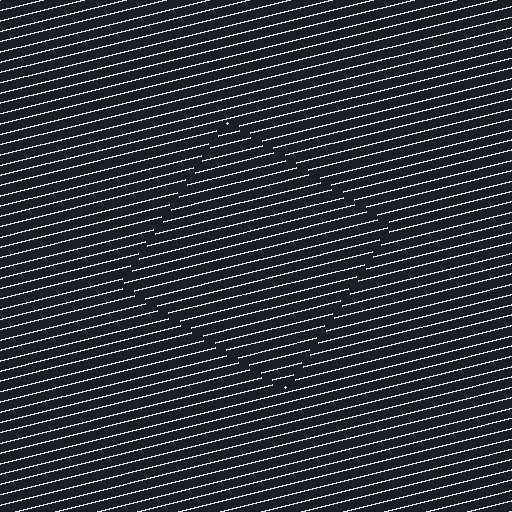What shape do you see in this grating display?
An illusory square. The interior of the shape contains the same grating, shifted by half a period — the contour is defined by the phase discontinuity where line-ends from the inner and outer gratings abut.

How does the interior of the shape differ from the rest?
The interior of the shape contains the same grating, shifted by half a period — the contour is defined by the phase discontinuity where line-ends from the inner and outer gratings abut.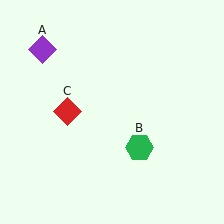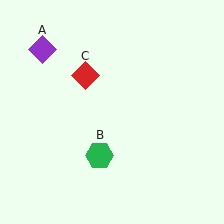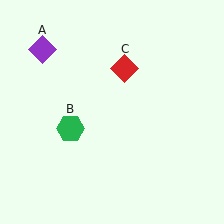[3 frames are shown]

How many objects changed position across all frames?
2 objects changed position: green hexagon (object B), red diamond (object C).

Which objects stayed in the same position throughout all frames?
Purple diamond (object A) remained stationary.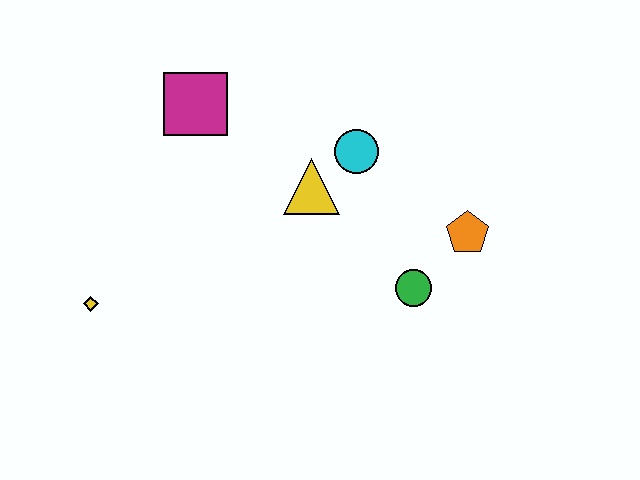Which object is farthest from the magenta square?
The orange pentagon is farthest from the magenta square.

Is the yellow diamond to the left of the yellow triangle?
Yes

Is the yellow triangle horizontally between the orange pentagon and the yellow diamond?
Yes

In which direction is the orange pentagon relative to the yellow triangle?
The orange pentagon is to the right of the yellow triangle.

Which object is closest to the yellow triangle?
The cyan circle is closest to the yellow triangle.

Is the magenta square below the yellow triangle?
No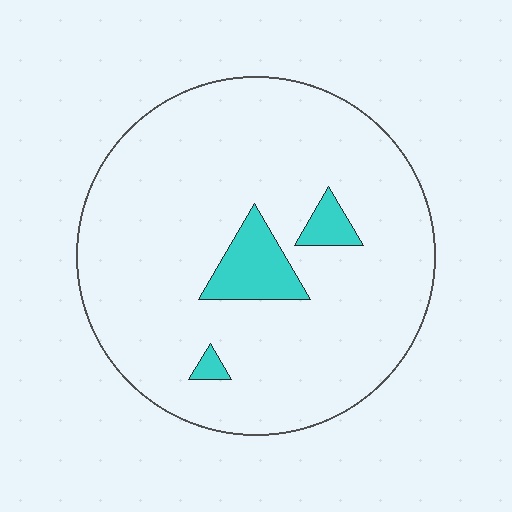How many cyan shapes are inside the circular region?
3.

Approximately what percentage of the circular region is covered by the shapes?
Approximately 10%.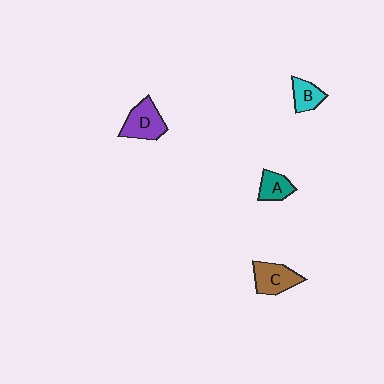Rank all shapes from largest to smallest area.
From largest to smallest: D (purple), C (brown), A (teal), B (cyan).